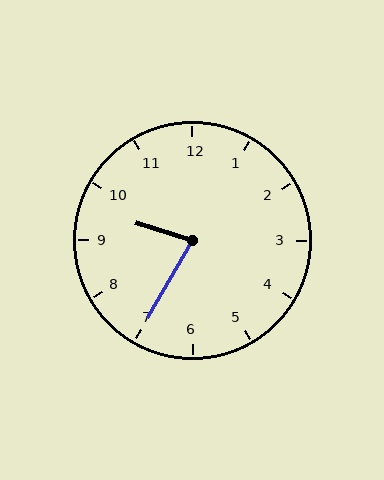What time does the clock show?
9:35.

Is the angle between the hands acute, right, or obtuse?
It is acute.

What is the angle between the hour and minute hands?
Approximately 78 degrees.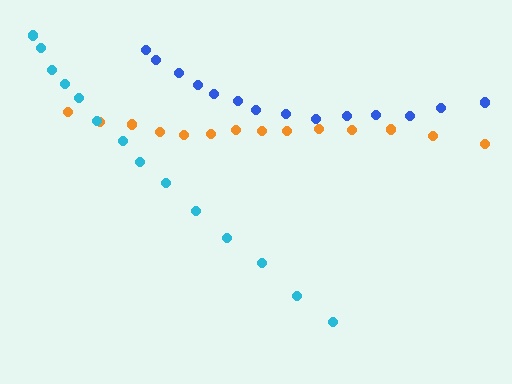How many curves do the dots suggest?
There are 3 distinct paths.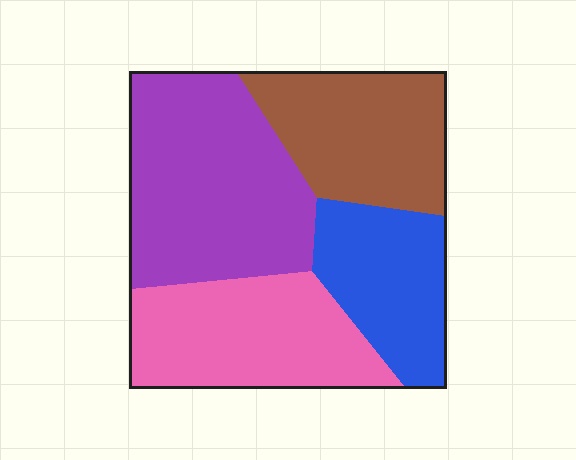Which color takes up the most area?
Purple, at roughly 35%.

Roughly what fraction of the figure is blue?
Blue takes up about one fifth (1/5) of the figure.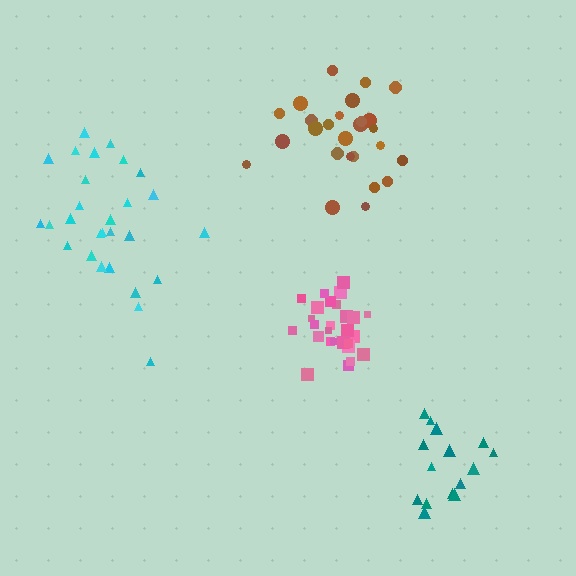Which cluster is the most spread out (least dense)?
Cyan.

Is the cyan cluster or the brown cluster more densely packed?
Brown.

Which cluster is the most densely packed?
Pink.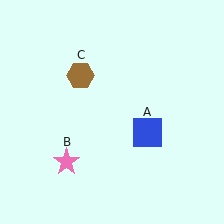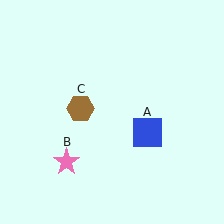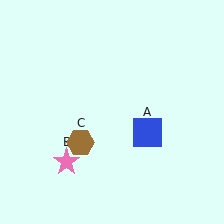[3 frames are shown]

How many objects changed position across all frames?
1 object changed position: brown hexagon (object C).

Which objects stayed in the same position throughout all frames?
Blue square (object A) and pink star (object B) remained stationary.